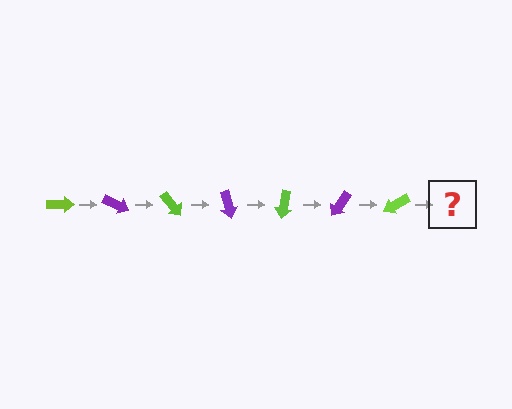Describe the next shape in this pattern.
It should be a purple arrow, rotated 175 degrees from the start.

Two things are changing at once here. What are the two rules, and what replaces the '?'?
The two rules are that it rotates 25 degrees each step and the color cycles through lime and purple. The '?' should be a purple arrow, rotated 175 degrees from the start.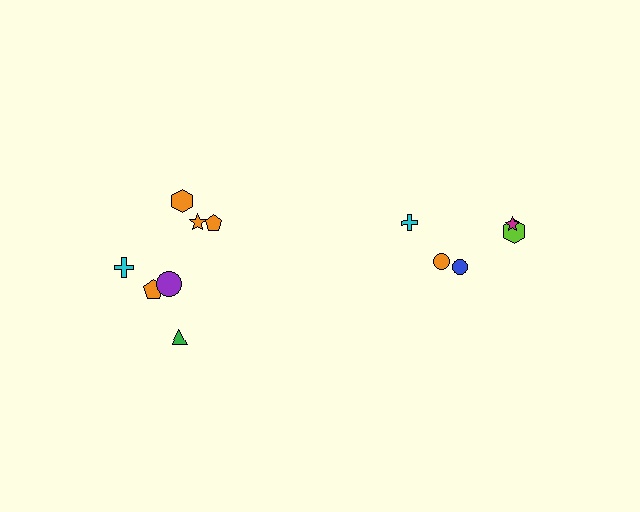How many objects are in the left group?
There are 7 objects.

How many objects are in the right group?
There are 5 objects.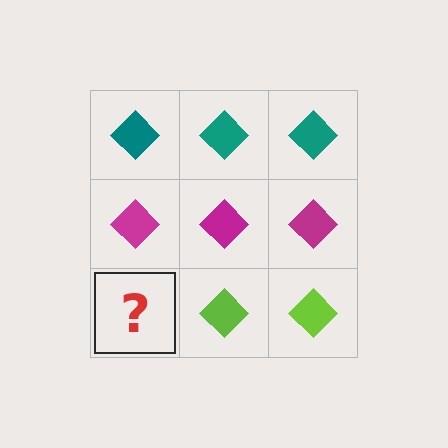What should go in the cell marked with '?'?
The missing cell should contain a lime diamond.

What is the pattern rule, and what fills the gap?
The rule is that each row has a consistent color. The gap should be filled with a lime diamond.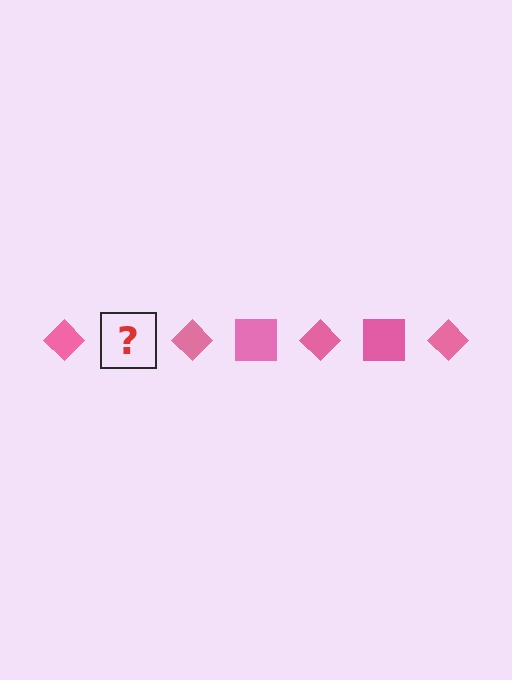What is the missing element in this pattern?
The missing element is a pink square.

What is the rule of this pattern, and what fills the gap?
The rule is that the pattern cycles through diamond, square shapes in pink. The gap should be filled with a pink square.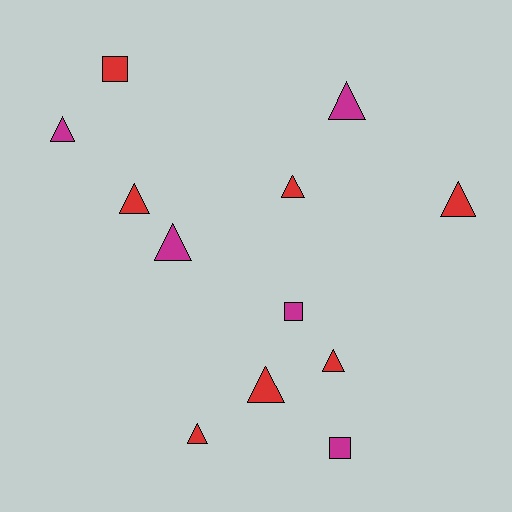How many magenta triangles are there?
There are 3 magenta triangles.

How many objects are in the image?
There are 12 objects.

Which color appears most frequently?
Red, with 7 objects.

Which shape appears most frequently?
Triangle, with 9 objects.